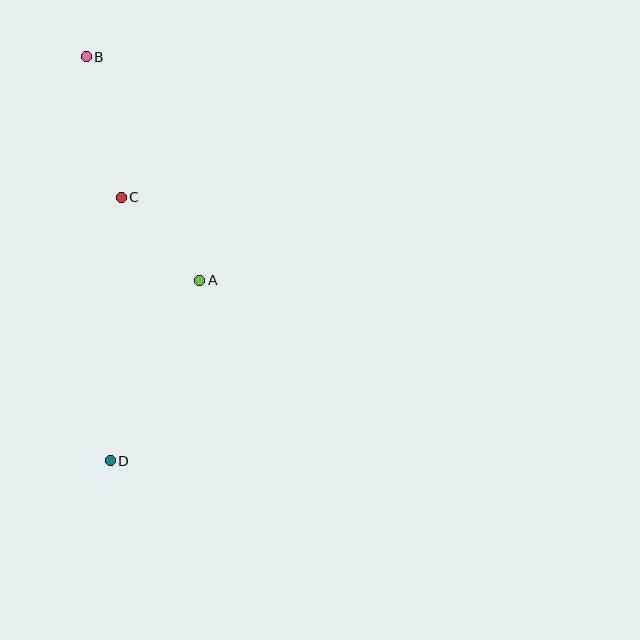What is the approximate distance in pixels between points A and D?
The distance between A and D is approximately 202 pixels.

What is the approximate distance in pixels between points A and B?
The distance between A and B is approximately 251 pixels.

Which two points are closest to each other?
Points A and C are closest to each other.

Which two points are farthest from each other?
Points B and D are farthest from each other.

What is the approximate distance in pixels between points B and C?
The distance between B and C is approximately 145 pixels.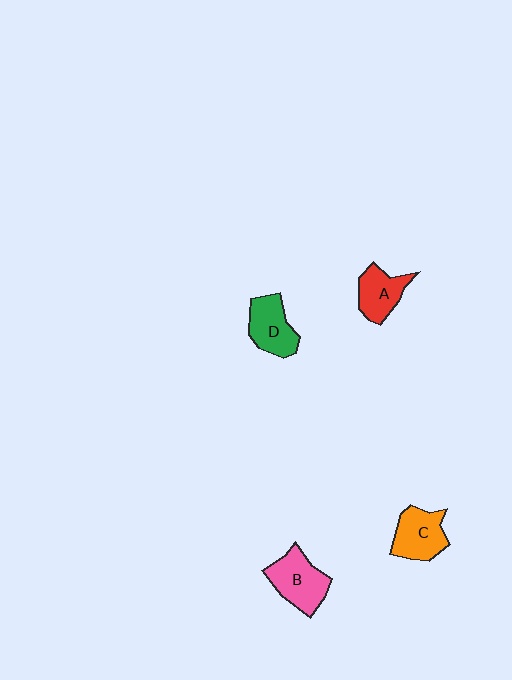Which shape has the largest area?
Shape B (pink).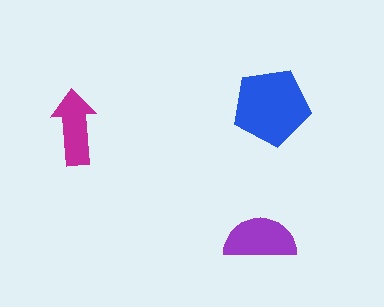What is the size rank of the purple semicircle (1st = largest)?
2nd.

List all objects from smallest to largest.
The magenta arrow, the purple semicircle, the blue pentagon.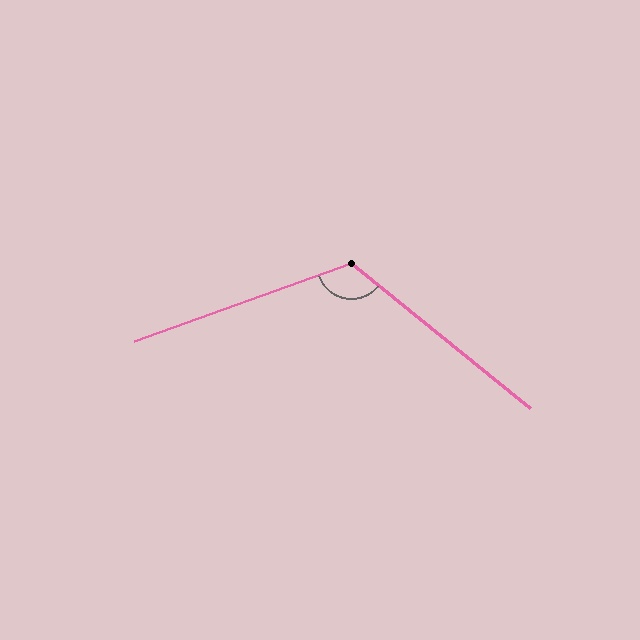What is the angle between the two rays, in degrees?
Approximately 121 degrees.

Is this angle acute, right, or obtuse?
It is obtuse.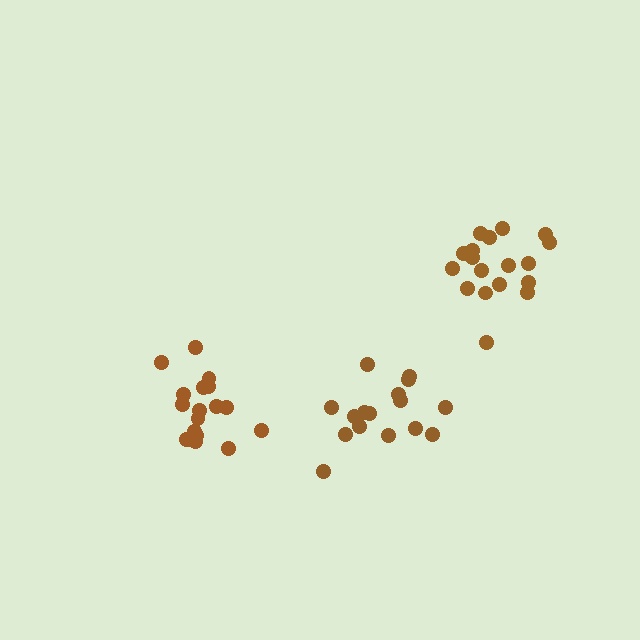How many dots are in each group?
Group 1: 16 dots, Group 2: 19 dots, Group 3: 18 dots (53 total).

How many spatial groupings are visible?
There are 3 spatial groupings.